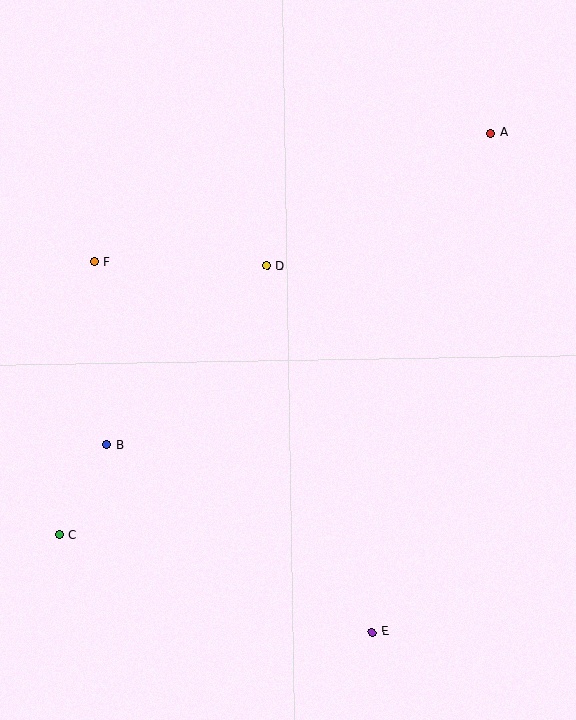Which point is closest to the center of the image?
Point D at (267, 266) is closest to the center.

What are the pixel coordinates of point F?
Point F is at (94, 262).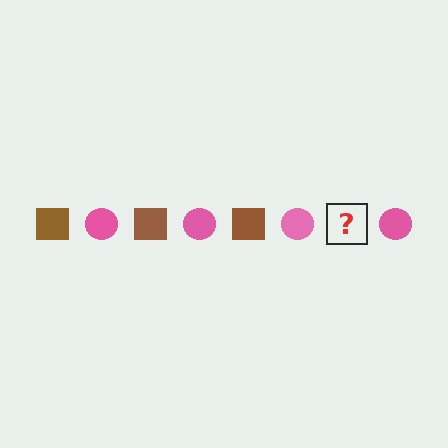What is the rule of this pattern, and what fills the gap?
The rule is that the pattern alternates between brown square and pink circle. The gap should be filled with a brown square.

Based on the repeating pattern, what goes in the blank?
The blank should be a brown square.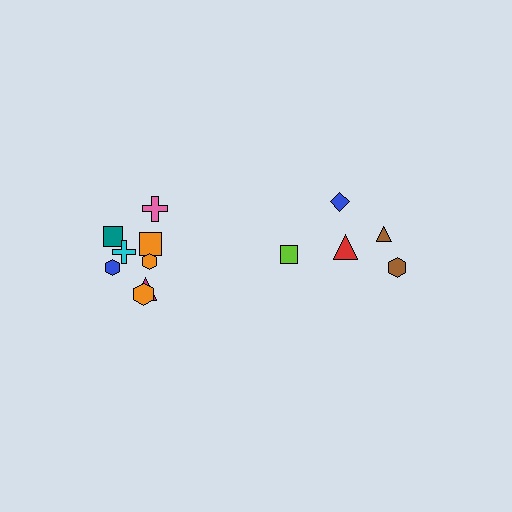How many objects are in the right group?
There are 5 objects.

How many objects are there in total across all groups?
There are 13 objects.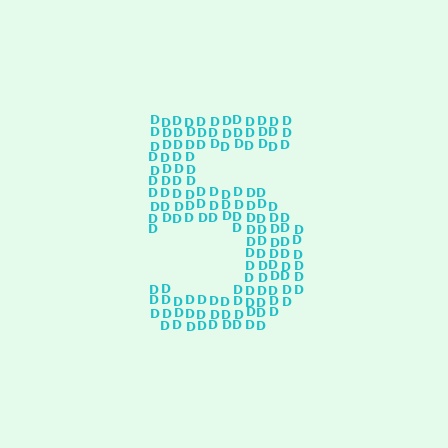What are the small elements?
The small elements are letter D's.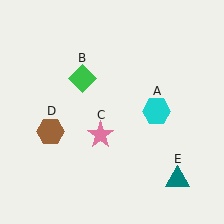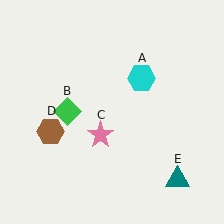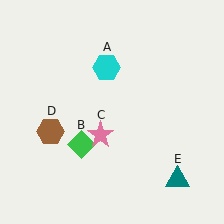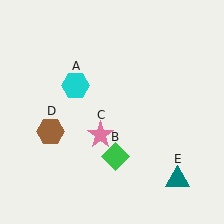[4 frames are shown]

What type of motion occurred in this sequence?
The cyan hexagon (object A), green diamond (object B) rotated counterclockwise around the center of the scene.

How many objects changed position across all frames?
2 objects changed position: cyan hexagon (object A), green diamond (object B).